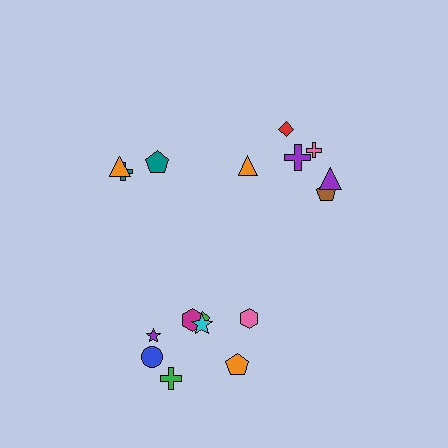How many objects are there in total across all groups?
There are 17 objects.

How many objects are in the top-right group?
There are 6 objects.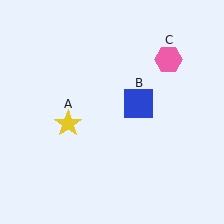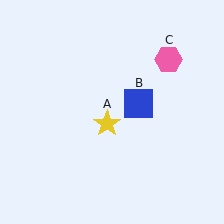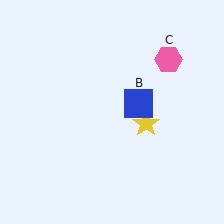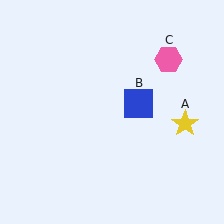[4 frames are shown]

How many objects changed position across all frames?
1 object changed position: yellow star (object A).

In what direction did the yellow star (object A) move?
The yellow star (object A) moved right.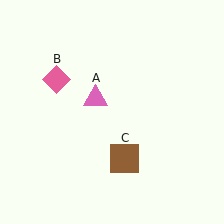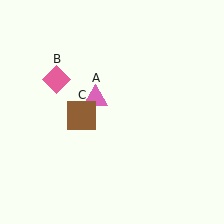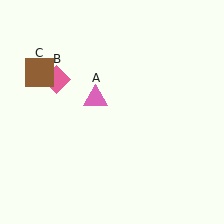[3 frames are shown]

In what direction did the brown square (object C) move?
The brown square (object C) moved up and to the left.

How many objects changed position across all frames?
1 object changed position: brown square (object C).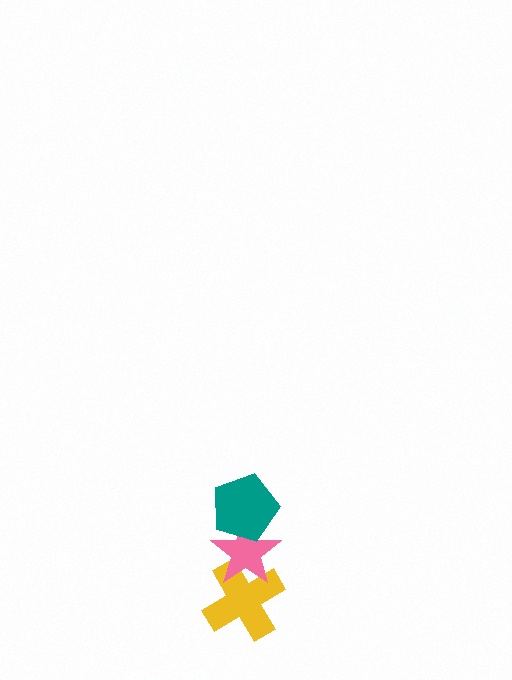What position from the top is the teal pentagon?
The teal pentagon is 1st from the top.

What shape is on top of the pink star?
The teal pentagon is on top of the pink star.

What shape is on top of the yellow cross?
The pink star is on top of the yellow cross.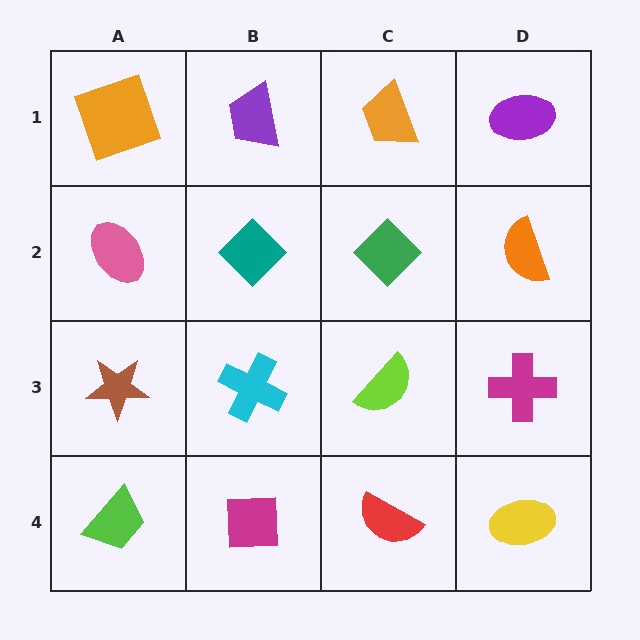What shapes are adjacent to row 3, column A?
A pink ellipse (row 2, column A), a lime trapezoid (row 4, column A), a cyan cross (row 3, column B).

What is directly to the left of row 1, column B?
An orange square.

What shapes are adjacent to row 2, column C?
An orange trapezoid (row 1, column C), a lime semicircle (row 3, column C), a teal diamond (row 2, column B), an orange semicircle (row 2, column D).